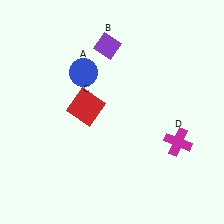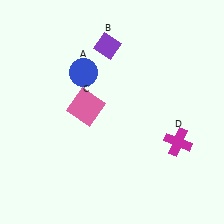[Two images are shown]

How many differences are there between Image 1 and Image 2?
There is 1 difference between the two images.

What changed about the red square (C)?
In Image 1, C is red. In Image 2, it changed to pink.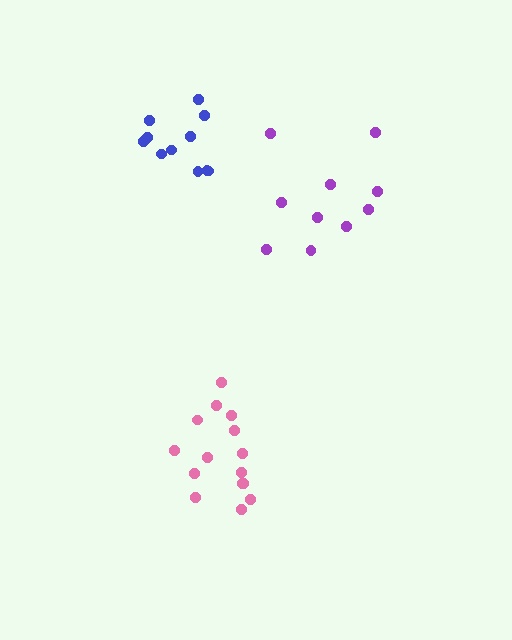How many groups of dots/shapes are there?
There are 3 groups.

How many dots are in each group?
Group 1: 11 dots, Group 2: 15 dots, Group 3: 10 dots (36 total).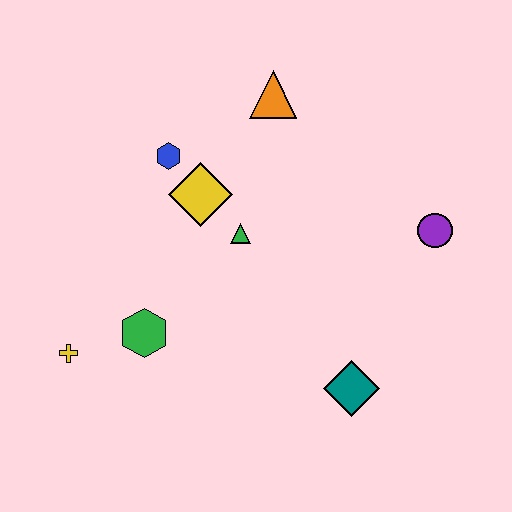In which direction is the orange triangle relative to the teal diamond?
The orange triangle is above the teal diamond.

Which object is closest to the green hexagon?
The yellow cross is closest to the green hexagon.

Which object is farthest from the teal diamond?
The orange triangle is farthest from the teal diamond.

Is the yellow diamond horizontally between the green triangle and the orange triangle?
No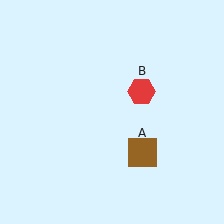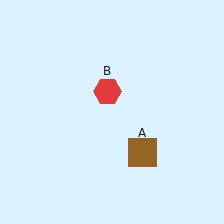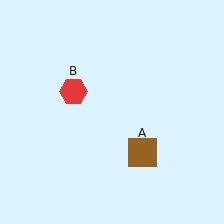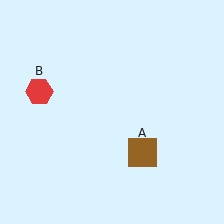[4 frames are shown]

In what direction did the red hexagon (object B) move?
The red hexagon (object B) moved left.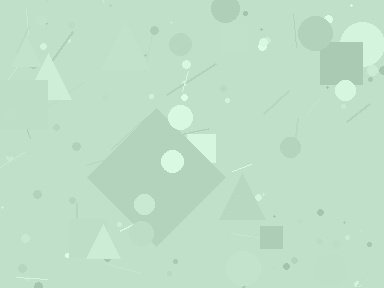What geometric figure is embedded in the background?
A diamond is embedded in the background.